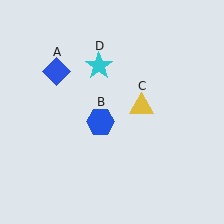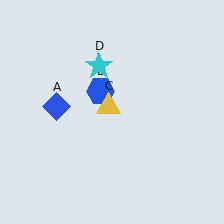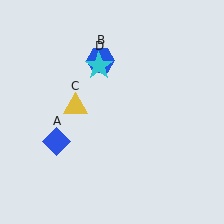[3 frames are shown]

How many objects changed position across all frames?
3 objects changed position: blue diamond (object A), blue hexagon (object B), yellow triangle (object C).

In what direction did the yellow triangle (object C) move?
The yellow triangle (object C) moved left.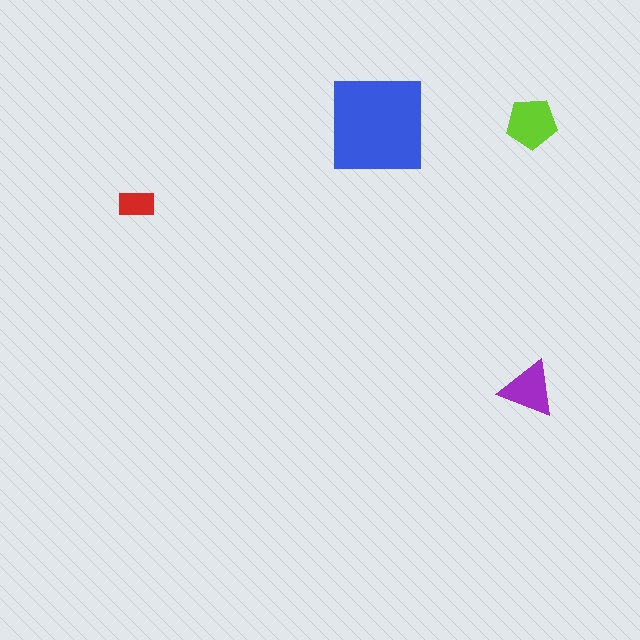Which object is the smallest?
The red rectangle.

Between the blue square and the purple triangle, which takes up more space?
The blue square.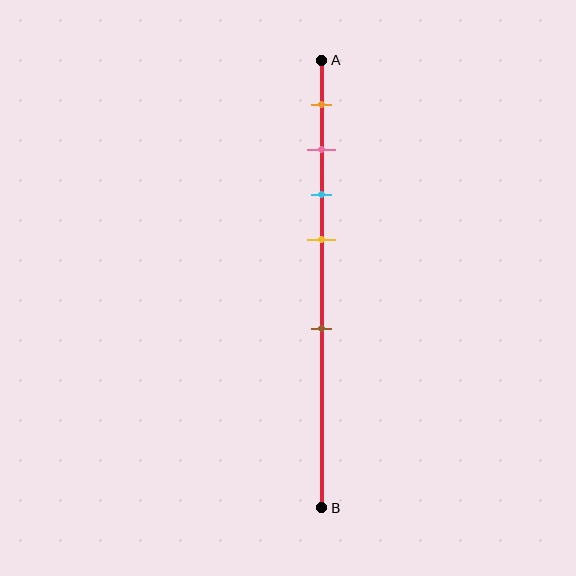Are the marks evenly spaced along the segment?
No, the marks are not evenly spaced.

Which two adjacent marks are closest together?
The pink and cyan marks are the closest adjacent pair.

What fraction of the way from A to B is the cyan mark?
The cyan mark is approximately 30% (0.3) of the way from A to B.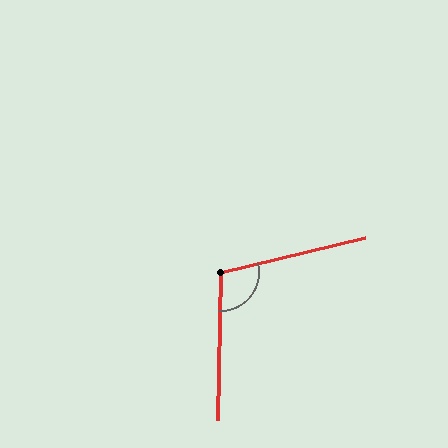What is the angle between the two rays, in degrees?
Approximately 105 degrees.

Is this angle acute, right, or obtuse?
It is obtuse.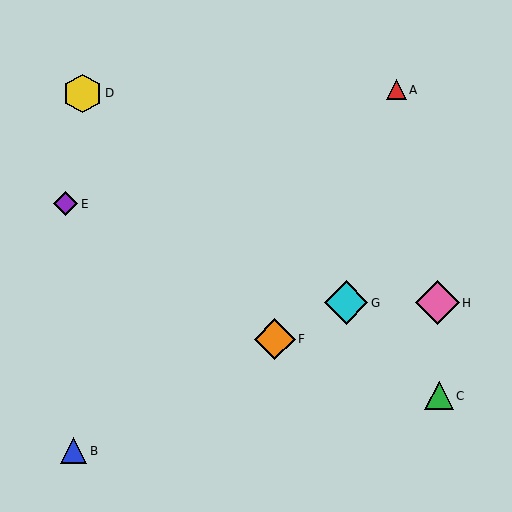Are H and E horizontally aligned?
No, H is at y≈303 and E is at y≈204.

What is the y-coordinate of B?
Object B is at y≈451.